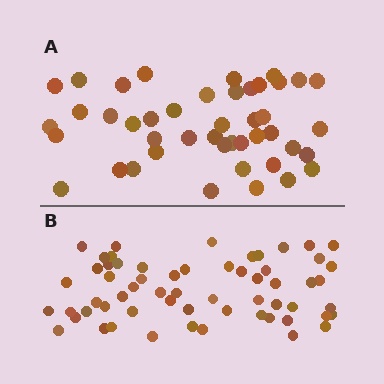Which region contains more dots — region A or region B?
Region B (the bottom region) has more dots.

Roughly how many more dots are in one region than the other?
Region B has approximately 15 more dots than region A.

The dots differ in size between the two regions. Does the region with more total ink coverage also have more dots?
No. Region A has more total ink coverage because its dots are larger, but region B actually contains more individual dots. Total area can be misleading — the number of items is what matters here.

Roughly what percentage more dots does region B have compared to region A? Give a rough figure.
About 35% more.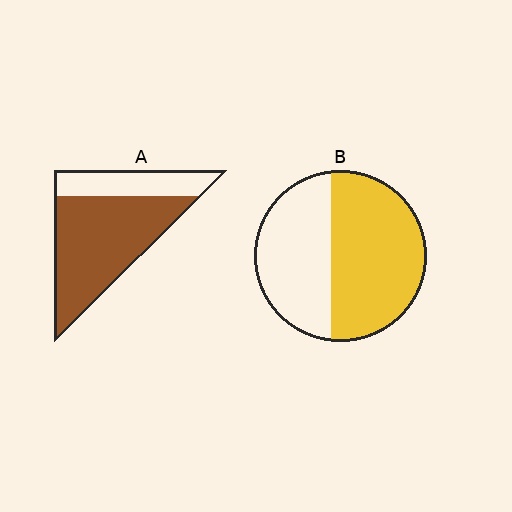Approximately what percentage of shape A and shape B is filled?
A is approximately 70% and B is approximately 55%.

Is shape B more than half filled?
Yes.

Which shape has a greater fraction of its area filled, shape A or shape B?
Shape A.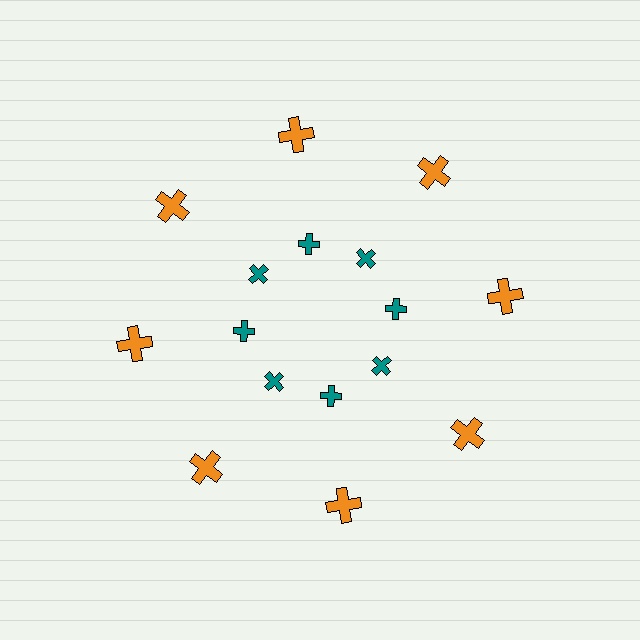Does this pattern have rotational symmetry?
Yes, this pattern has 8-fold rotational symmetry. It looks the same after rotating 45 degrees around the center.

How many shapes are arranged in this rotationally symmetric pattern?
There are 16 shapes, arranged in 8 groups of 2.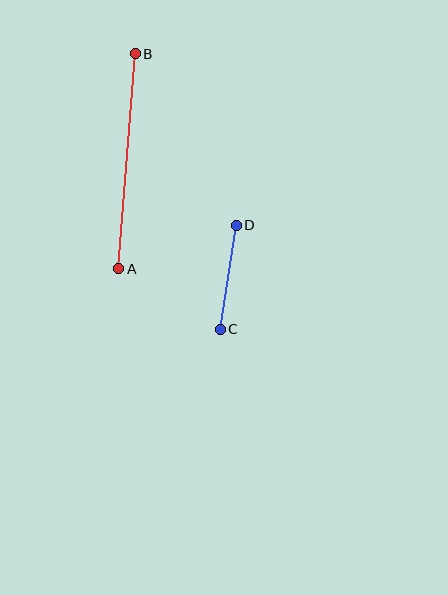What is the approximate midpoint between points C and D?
The midpoint is at approximately (228, 277) pixels.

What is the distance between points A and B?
The distance is approximately 216 pixels.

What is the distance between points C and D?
The distance is approximately 106 pixels.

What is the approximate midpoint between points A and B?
The midpoint is at approximately (127, 161) pixels.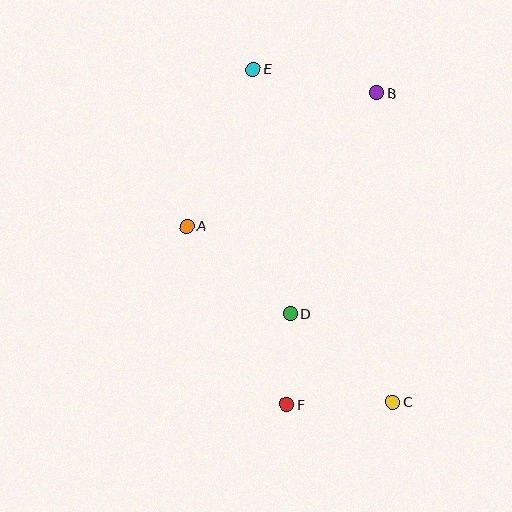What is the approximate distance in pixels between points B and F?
The distance between B and F is approximately 324 pixels.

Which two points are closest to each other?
Points D and F are closest to each other.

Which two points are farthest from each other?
Points C and E are farthest from each other.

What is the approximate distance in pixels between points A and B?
The distance between A and B is approximately 232 pixels.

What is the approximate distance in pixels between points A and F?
The distance between A and F is approximately 205 pixels.